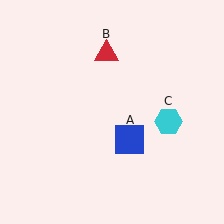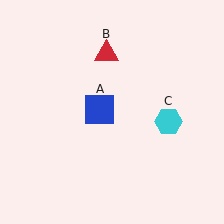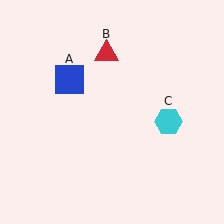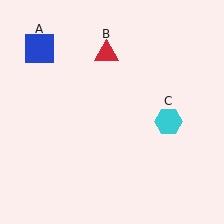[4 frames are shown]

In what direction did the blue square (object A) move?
The blue square (object A) moved up and to the left.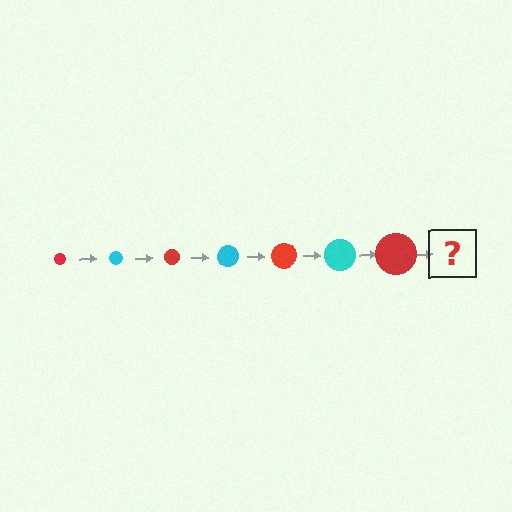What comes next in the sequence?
The next element should be a cyan circle, larger than the previous one.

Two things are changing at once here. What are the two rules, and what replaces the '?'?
The two rules are that the circle grows larger each step and the color cycles through red and cyan. The '?' should be a cyan circle, larger than the previous one.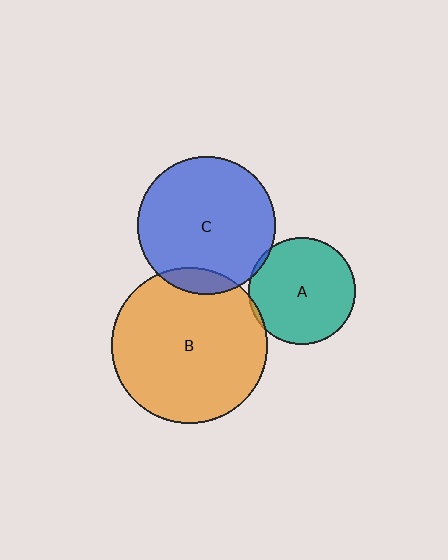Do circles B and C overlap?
Yes.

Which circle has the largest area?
Circle B (orange).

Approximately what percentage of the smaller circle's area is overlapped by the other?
Approximately 10%.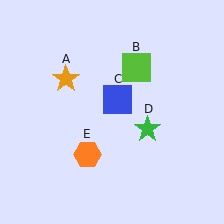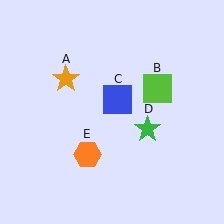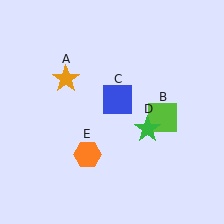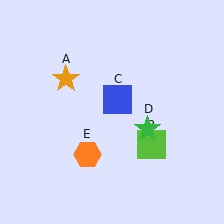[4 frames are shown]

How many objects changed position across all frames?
1 object changed position: lime square (object B).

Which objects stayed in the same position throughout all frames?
Orange star (object A) and blue square (object C) and green star (object D) and orange hexagon (object E) remained stationary.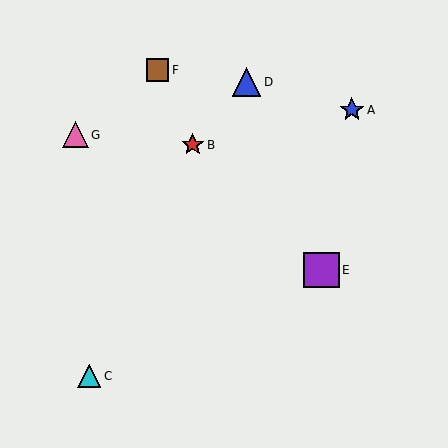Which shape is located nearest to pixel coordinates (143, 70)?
The brown square (labeled F) at (157, 70) is nearest to that location.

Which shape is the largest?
The purple square (labeled E) is the largest.